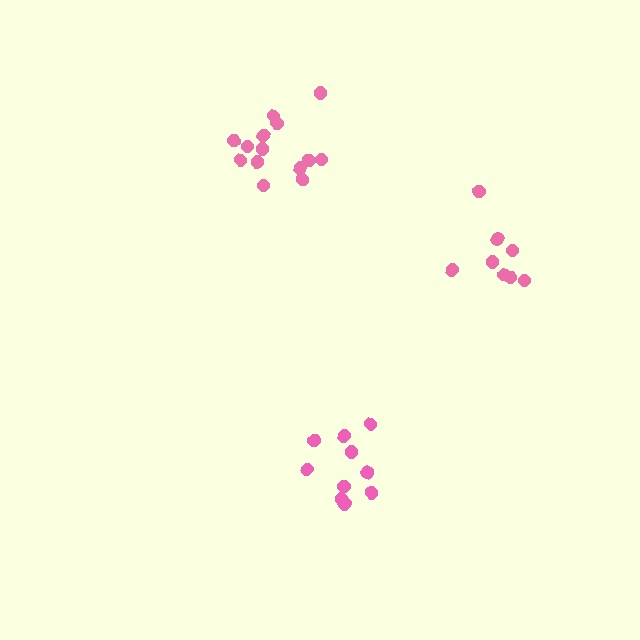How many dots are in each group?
Group 1: 10 dots, Group 2: 14 dots, Group 3: 8 dots (32 total).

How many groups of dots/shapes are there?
There are 3 groups.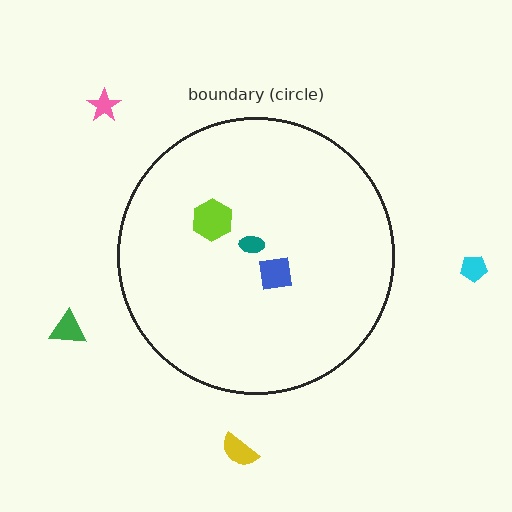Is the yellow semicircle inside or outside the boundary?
Outside.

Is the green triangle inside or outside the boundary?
Outside.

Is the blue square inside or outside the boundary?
Inside.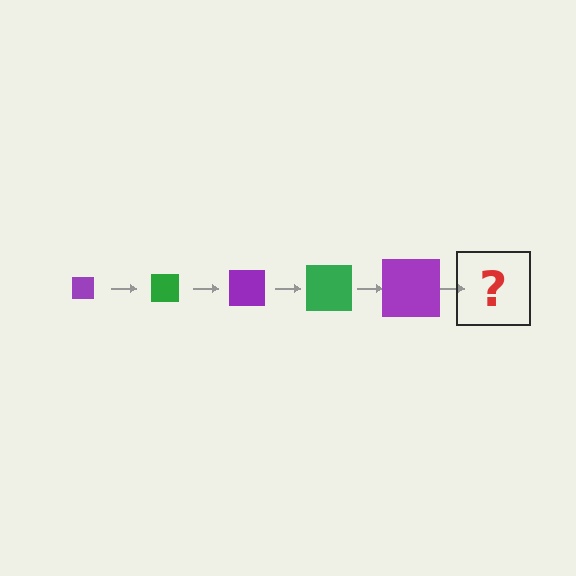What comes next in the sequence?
The next element should be a green square, larger than the previous one.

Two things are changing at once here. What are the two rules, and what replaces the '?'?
The two rules are that the square grows larger each step and the color cycles through purple and green. The '?' should be a green square, larger than the previous one.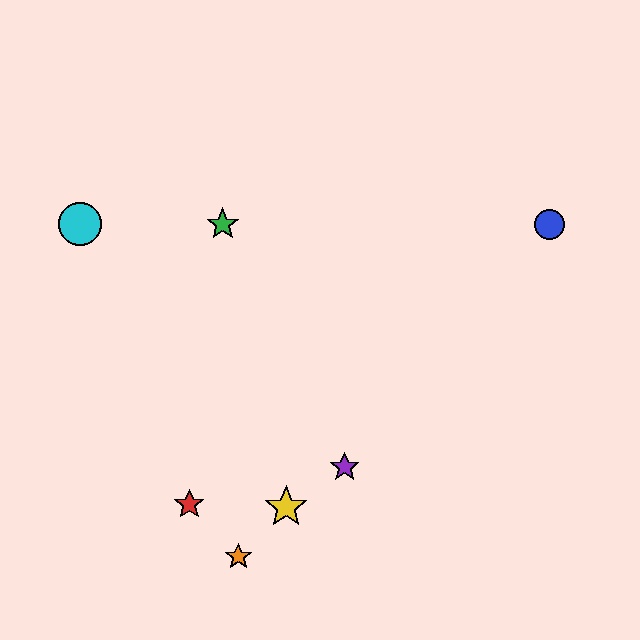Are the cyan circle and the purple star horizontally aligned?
No, the cyan circle is at y≈224 and the purple star is at y≈467.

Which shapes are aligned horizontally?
The blue circle, the green star, the cyan circle are aligned horizontally.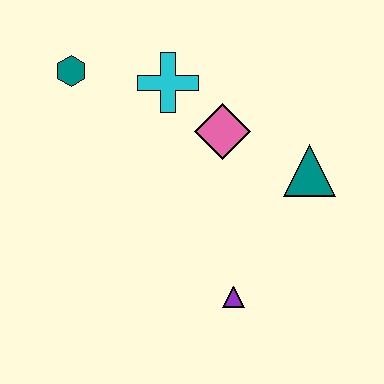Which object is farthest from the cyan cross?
The purple triangle is farthest from the cyan cross.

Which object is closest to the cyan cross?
The pink diamond is closest to the cyan cross.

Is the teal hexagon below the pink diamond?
No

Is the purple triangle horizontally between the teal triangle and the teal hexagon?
Yes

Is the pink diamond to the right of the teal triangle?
No